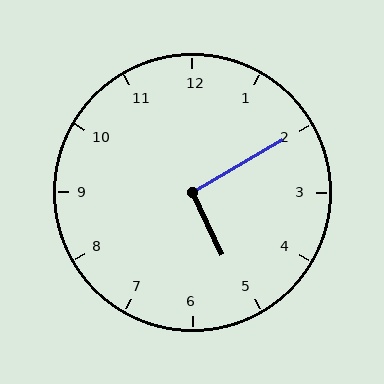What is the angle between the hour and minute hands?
Approximately 95 degrees.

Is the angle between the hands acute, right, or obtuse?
It is right.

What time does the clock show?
5:10.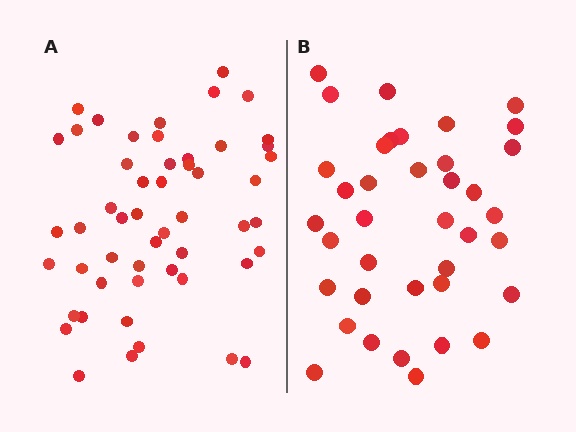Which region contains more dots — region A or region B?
Region A (the left region) has more dots.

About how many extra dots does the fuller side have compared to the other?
Region A has approximately 15 more dots than region B.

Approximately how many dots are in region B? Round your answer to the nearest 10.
About 40 dots. (The exact count is 38, which rounds to 40.)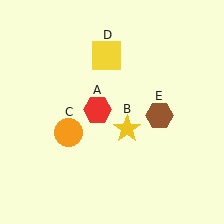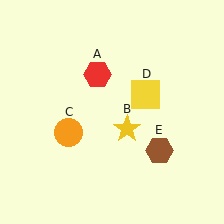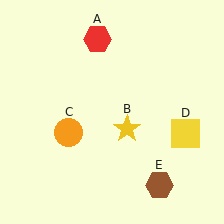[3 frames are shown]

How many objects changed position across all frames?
3 objects changed position: red hexagon (object A), yellow square (object D), brown hexagon (object E).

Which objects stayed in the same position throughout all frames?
Yellow star (object B) and orange circle (object C) remained stationary.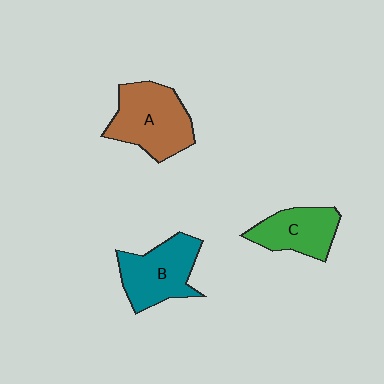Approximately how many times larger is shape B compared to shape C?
Approximately 1.2 times.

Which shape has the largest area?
Shape A (brown).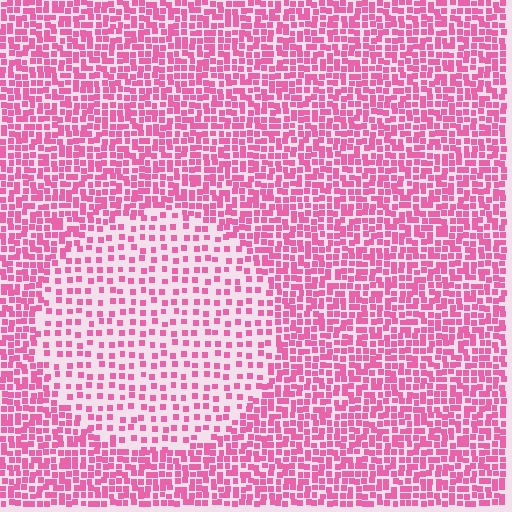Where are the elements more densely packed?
The elements are more densely packed outside the circle boundary.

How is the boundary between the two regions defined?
The boundary is defined by a change in element density (approximately 2.1x ratio). All elements are the same color, size, and shape.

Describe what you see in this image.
The image contains small pink elements arranged at two different densities. A circle-shaped region is visible where the elements are less densely packed than the surrounding area.